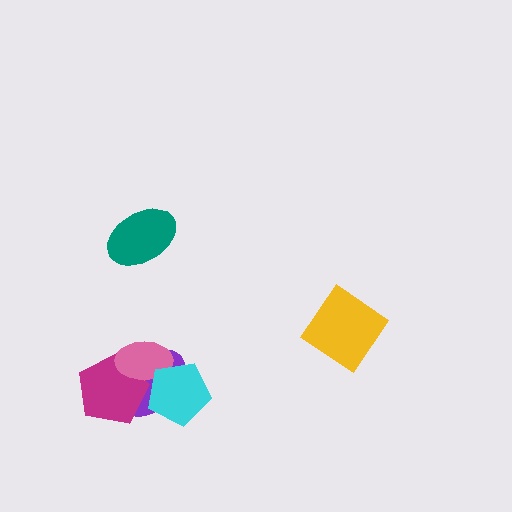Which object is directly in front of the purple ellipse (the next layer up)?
The magenta pentagon is directly in front of the purple ellipse.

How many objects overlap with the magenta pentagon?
2 objects overlap with the magenta pentagon.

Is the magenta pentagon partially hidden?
Yes, it is partially covered by another shape.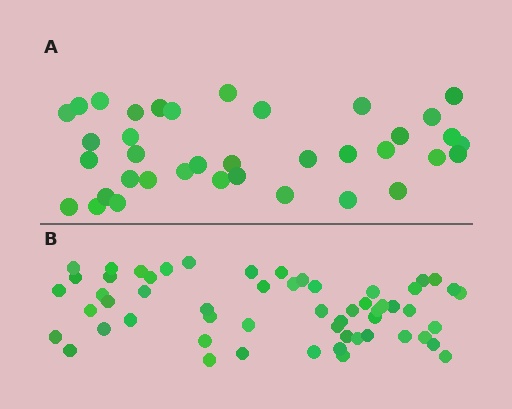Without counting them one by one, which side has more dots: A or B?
Region B (the bottom region) has more dots.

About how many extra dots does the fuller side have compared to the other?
Region B has approximately 20 more dots than region A.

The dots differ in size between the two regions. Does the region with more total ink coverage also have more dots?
No. Region A has more total ink coverage because its dots are larger, but region B actually contains more individual dots. Total area can be misleading — the number of items is what matters here.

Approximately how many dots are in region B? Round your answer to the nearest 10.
About 60 dots. (The exact count is 56, which rounds to 60.)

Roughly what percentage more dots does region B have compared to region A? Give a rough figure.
About 50% more.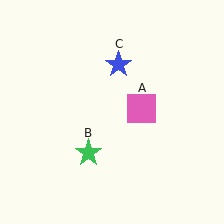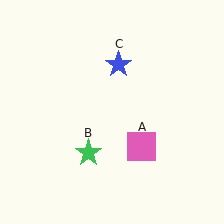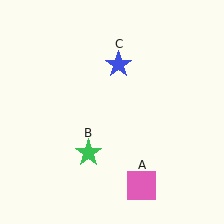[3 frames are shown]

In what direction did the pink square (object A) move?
The pink square (object A) moved down.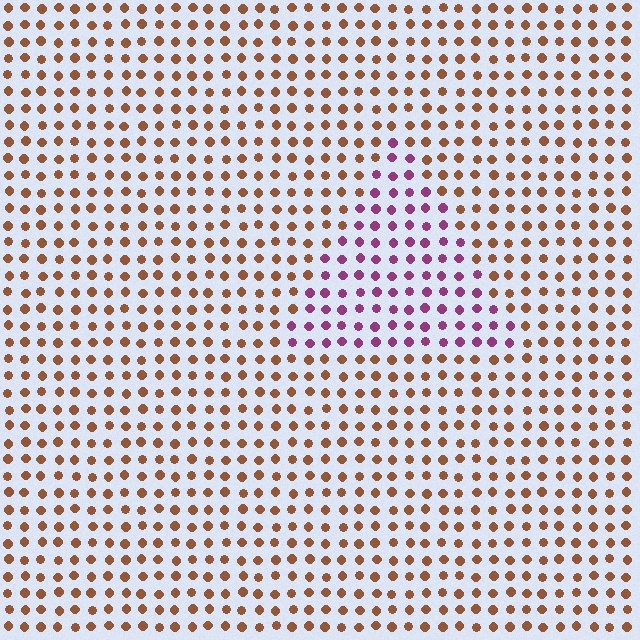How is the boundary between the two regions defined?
The boundary is defined purely by a slight shift in hue (about 66 degrees). Spacing, size, and orientation are identical on both sides.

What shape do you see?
I see a triangle.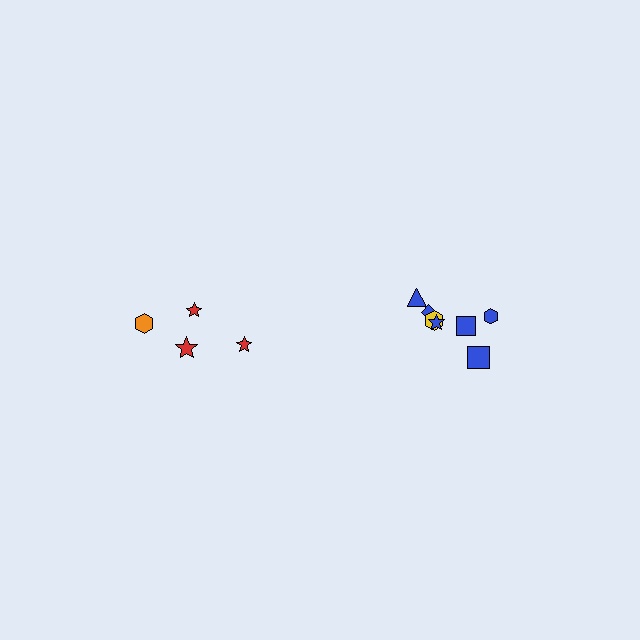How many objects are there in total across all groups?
There are 11 objects.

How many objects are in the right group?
There are 7 objects.